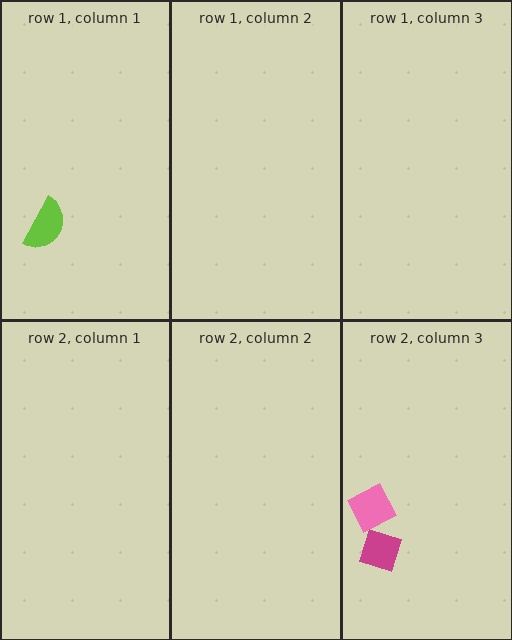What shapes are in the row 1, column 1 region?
The lime semicircle.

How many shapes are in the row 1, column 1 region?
1.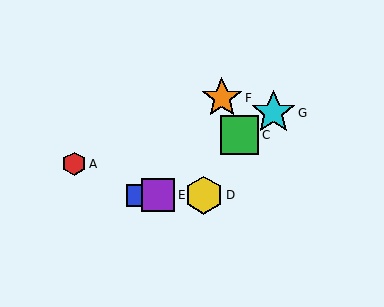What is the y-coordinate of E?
Object E is at y≈195.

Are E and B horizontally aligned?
Yes, both are at y≈195.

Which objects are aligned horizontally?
Objects B, D, E are aligned horizontally.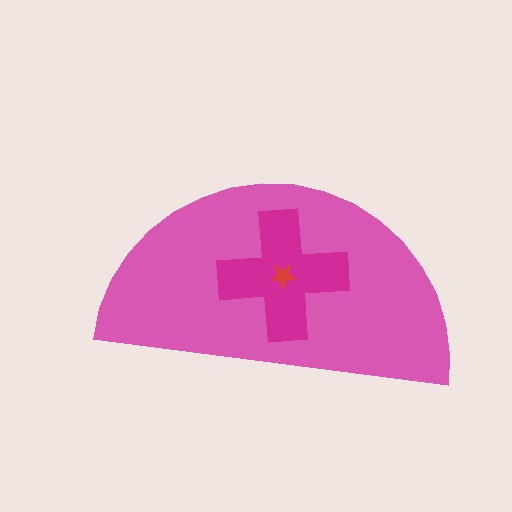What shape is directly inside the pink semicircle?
The magenta cross.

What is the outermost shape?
The pink semicircle.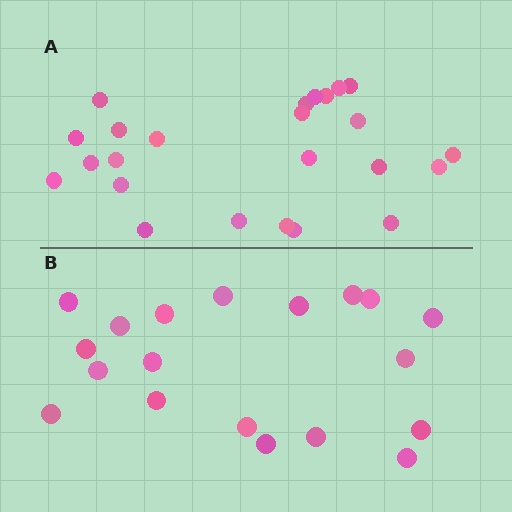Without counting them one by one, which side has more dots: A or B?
Region A (the top region) has more dots.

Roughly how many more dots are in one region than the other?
Region A has about 5 more dots than region B.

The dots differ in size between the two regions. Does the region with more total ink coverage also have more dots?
No. Region B has more total ink coverage because its dots are larger, but region A actually contains more individual dots. Total area can be misleading — the number of items is what matters here.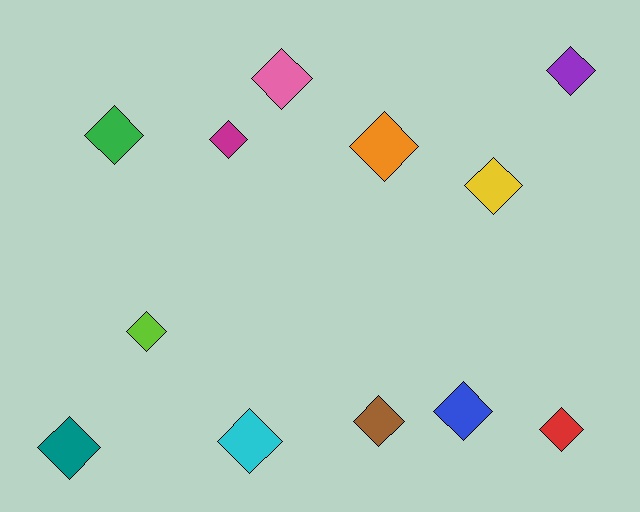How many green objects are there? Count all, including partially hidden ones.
There is 1 green object.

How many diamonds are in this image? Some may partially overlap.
There are 12 diamonds.